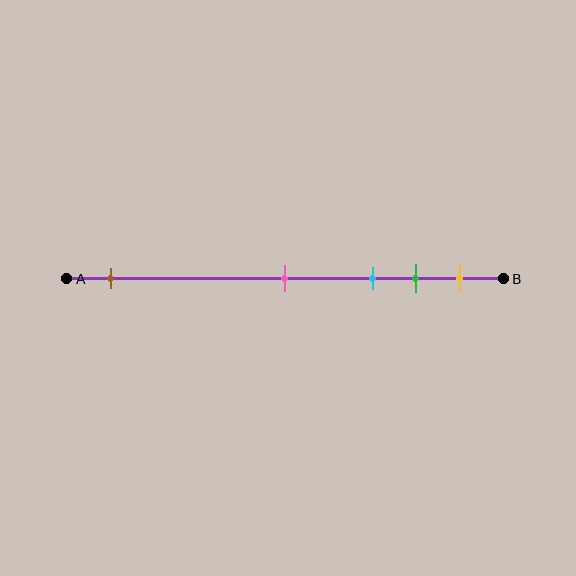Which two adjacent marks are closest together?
The green and yellow marks are the closest adjacent pair.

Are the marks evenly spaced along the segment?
No, the marks are not evenly spaced.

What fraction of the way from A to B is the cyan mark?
The cyan mark is approximately 70% (0.7) of the way from A to B.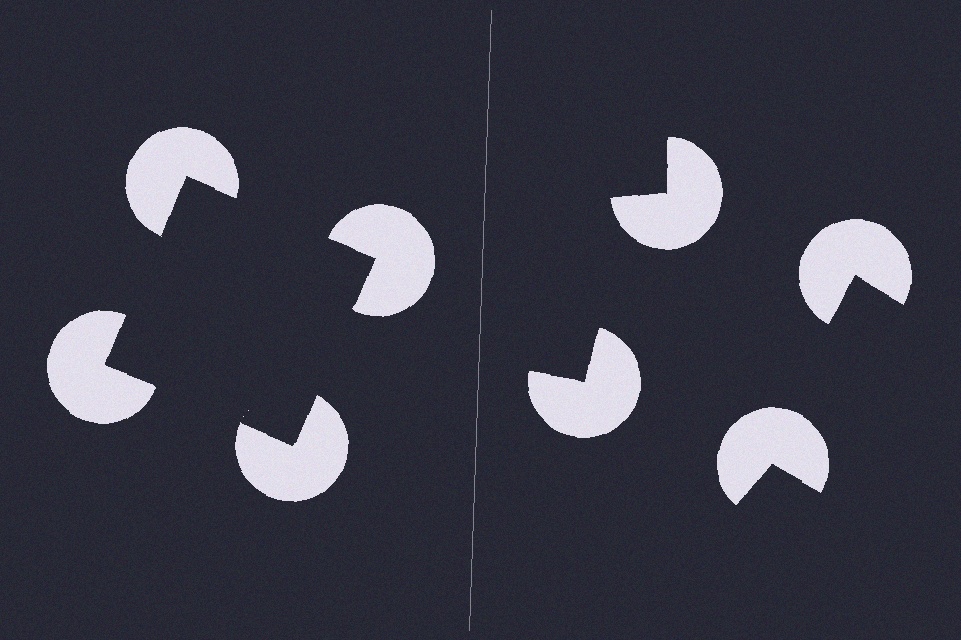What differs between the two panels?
The pac-man discs are positioned identically on both sides; only the wedge orientations differ. On the left they align to a square; on the right they are misaligned.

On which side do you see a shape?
An illusory square appears on the left side. On the right side the wedge cuts are rotated, so no coherent shape forms.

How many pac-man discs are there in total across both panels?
8 — 4 on each side.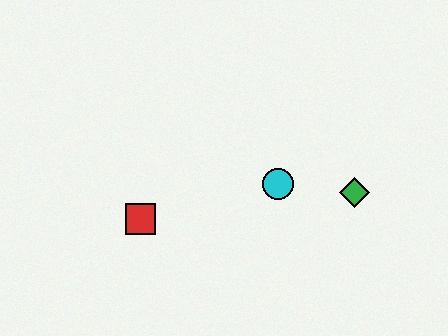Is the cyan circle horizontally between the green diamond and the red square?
Yes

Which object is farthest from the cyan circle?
The red square is farthest from the cyan circle.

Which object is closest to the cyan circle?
The green diamond is closest to the cyan circle.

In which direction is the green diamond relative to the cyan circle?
The green diamond is to the right of the cyan circle.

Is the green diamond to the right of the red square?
Yes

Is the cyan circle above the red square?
Yes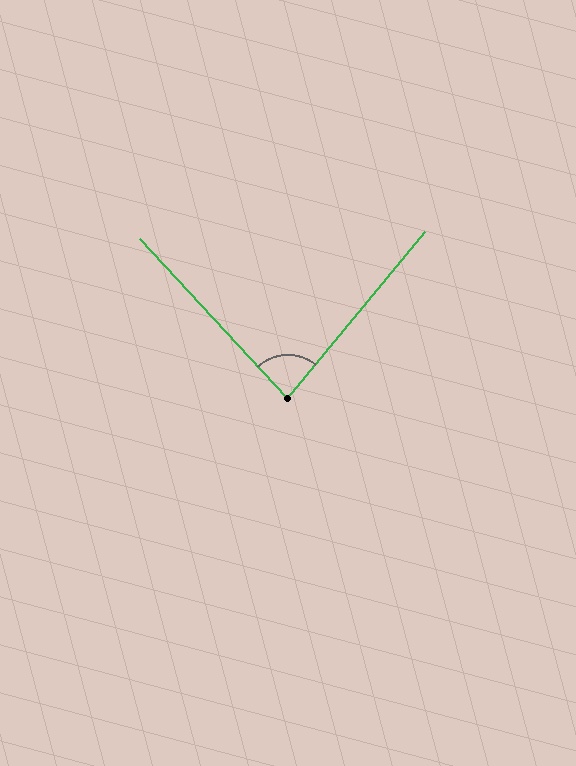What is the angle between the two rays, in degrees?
Approximately 82 degrees.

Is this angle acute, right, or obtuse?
It is acute.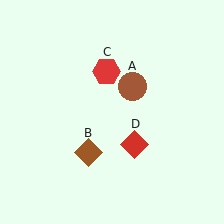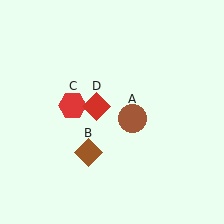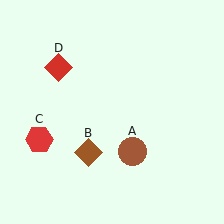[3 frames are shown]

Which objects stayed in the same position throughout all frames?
Brown diamond (object B) remained stationary.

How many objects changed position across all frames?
3 objects changed position: brown circle (object A), red hexagon (object C), red diamond (object D).